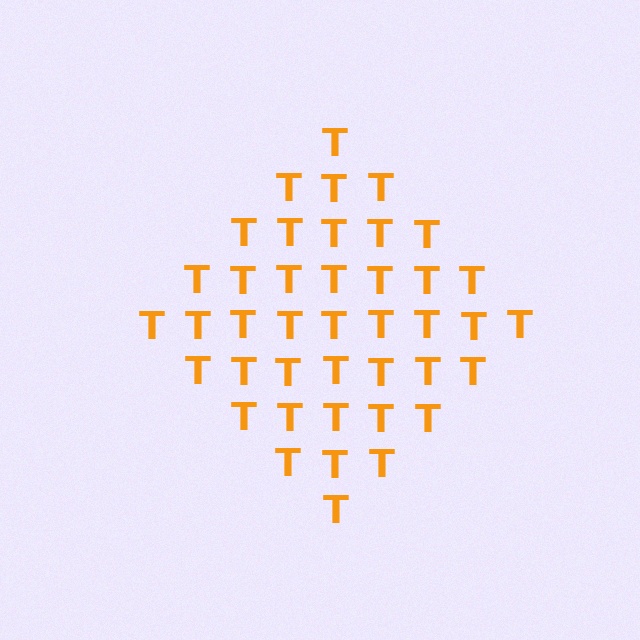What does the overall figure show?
The overall figure shows a diamond.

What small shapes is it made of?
It is made of small letter T's.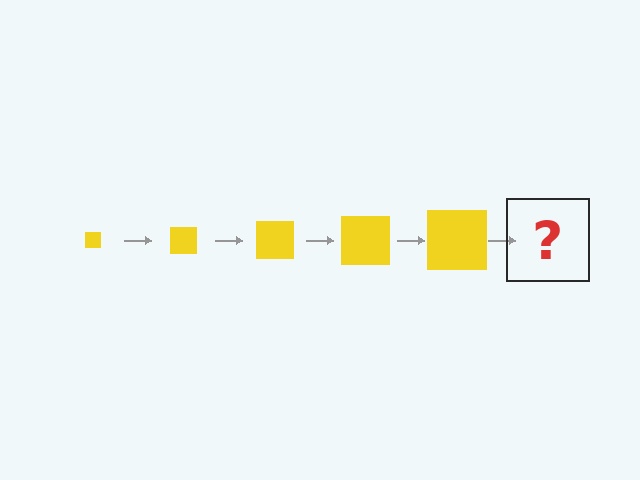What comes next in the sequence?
The next element should be a yellow square, larger than the previous one.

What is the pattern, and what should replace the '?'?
The pattern is that the square gets progressively larger each step. The '?' should be a yellow square, larger than the previous one.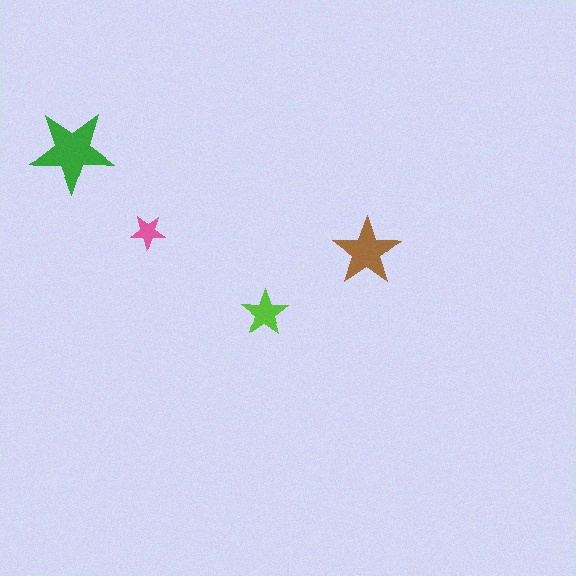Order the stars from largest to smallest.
the green one, the brown one, the lime one, the pink one.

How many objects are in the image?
There are 4 objects in the image.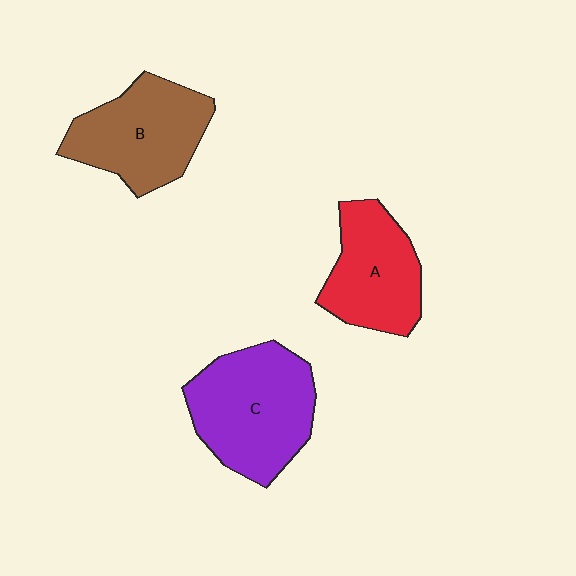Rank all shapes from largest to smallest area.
From largest to smallest: C (purple), B (brown), A (red).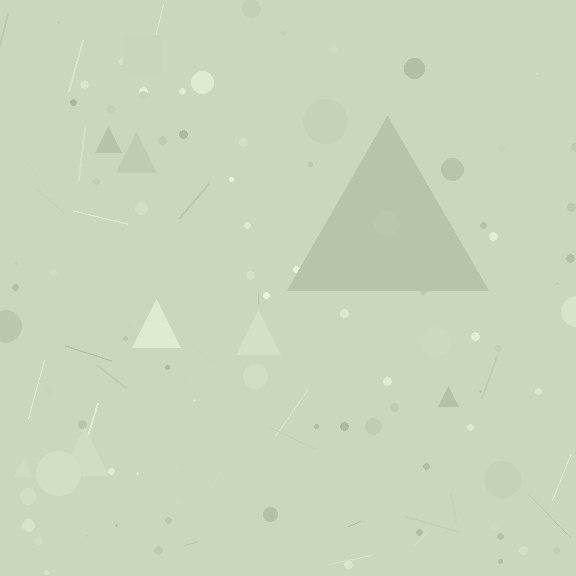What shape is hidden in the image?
A triangle is hidden in the image.